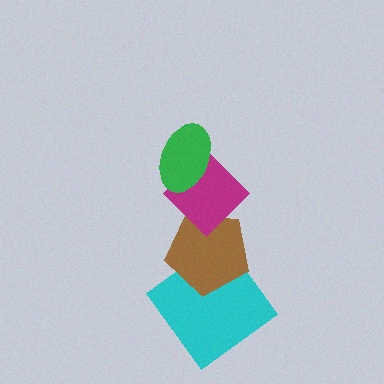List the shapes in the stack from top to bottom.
From top to bottom: the green ellipse, the magenta diamond, the brown pentagon, the cyan diamond.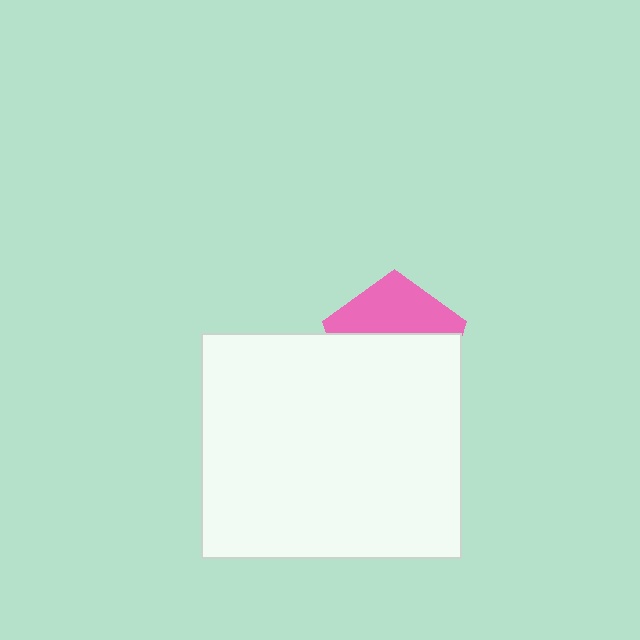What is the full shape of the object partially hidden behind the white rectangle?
The partially hidden object is a pink pentagon.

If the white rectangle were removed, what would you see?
You would see the complete pink pentagon.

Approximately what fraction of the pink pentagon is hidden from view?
Roughly 60% of the pink pentagon is hidden behind the white rectangle.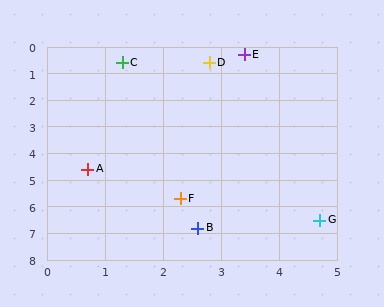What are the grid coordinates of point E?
Point E is at approximately (3.4, 0.3).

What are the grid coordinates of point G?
Point G is at approximately (4.7, 6.5).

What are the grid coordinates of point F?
Point F is at approximately (2.3, 5.7).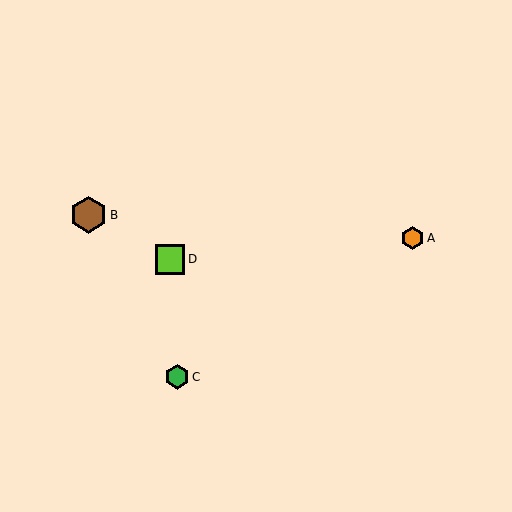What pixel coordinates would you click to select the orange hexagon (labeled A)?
Click at (413, 238) to select the orange hexagon A.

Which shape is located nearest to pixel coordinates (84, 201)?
The brown hexagon (labeled B) at (88, 215) is nearest to that location.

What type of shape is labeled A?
Shape A is an orange hexagon.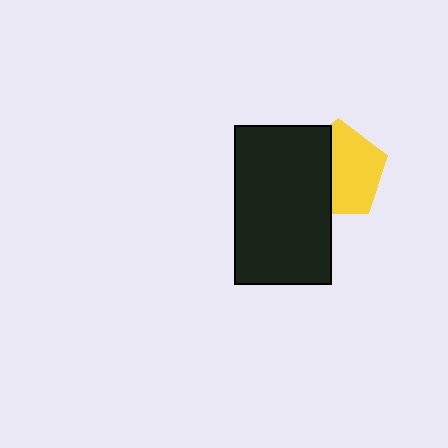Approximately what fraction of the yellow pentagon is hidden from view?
Roughly 41% of the yellow pentagon is hidden behind the black rectangle.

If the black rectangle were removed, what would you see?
You would see the complete yellow pentagon.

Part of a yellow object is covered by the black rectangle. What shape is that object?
It is a pentagon.